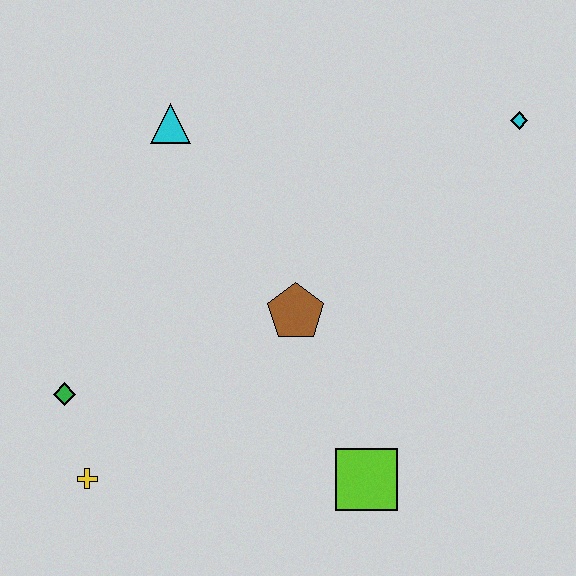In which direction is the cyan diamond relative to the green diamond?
The cyan diamond is to the right of the green diamond.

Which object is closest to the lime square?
The brown pentagon is closest to the lime square.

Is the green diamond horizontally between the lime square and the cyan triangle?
No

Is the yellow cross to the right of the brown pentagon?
No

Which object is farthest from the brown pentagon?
The cyan diamond is farthest from the brown pentagon.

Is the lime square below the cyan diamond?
Yes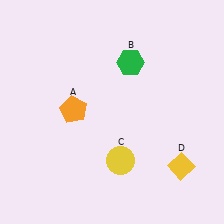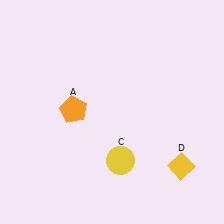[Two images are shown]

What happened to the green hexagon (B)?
The green hexagon (B) was removed in Image 2. It was in the top-right area of Image 1.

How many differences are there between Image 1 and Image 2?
There is 1 difference between the two images.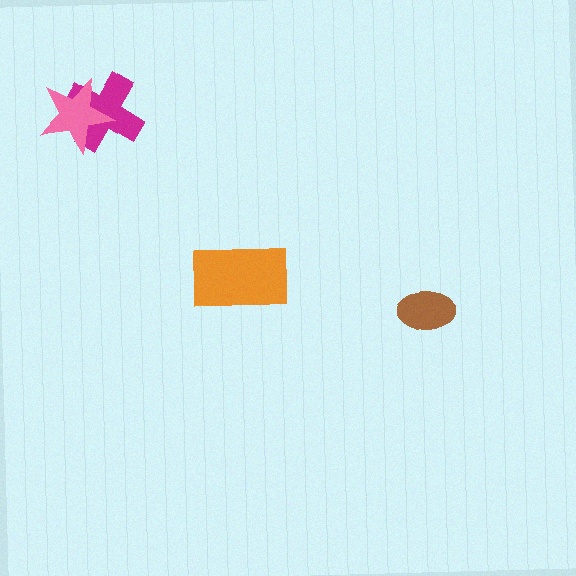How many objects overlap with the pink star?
1 object overlaps with the pink star.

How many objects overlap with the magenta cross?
1 object overlaps with the magenta cross.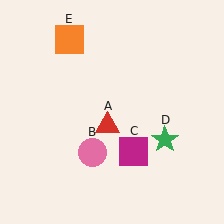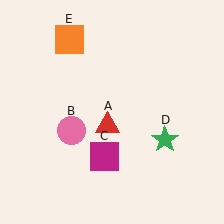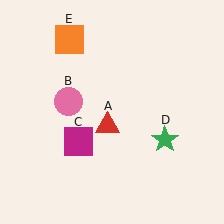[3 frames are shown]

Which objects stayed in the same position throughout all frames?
Red triangle (object A) and green star (object D) and orange square (object E) remained stationary.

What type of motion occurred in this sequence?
The pink circle (object B), magenta square (object C) rotated clockwise around the center of the scene.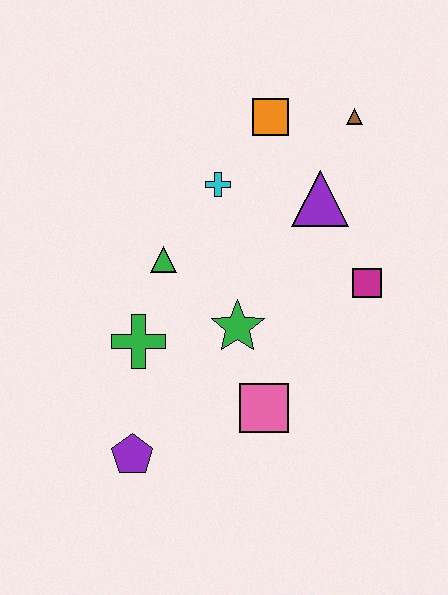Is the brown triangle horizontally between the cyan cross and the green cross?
No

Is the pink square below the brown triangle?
Yes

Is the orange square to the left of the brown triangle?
Yes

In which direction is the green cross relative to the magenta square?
The green cross is to the left of the magenta square.